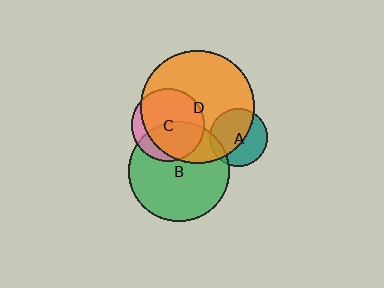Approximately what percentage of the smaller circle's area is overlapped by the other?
Approximately 55%.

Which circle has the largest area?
Circle D (orange).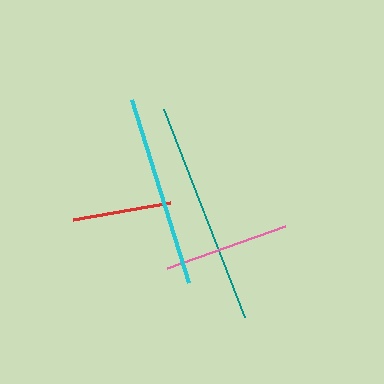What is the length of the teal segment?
The teal segment is approximately 224 pixels long.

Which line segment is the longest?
The teal line is the longest at approximately 224 pixels.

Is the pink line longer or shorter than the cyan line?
The cyan line is longer than the pink line.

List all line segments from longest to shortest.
From longest to shortest: teal, cyan, pink, red.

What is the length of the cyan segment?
The cyan segment is approximately 191 pixels long.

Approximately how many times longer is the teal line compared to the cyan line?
The teal line is approximately 1.2 times the length of the cyan line.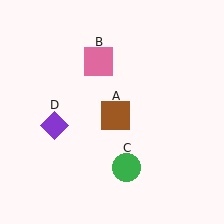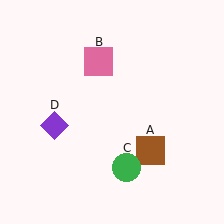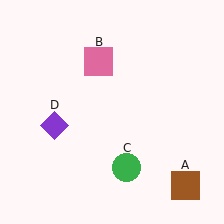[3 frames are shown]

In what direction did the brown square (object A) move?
The brown square (object A) moved down and to the right.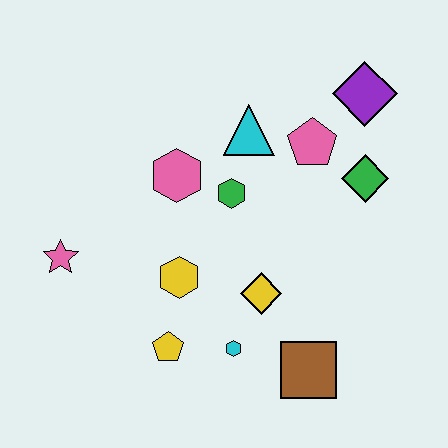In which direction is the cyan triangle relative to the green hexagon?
The cyan triangle is above the green hexagon.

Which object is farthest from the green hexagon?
The brown square is farthest from the green hexagon.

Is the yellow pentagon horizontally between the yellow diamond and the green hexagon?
No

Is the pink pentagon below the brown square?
No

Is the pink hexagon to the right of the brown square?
No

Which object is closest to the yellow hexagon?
The yellow pentagon is closest to the yellow hexagon.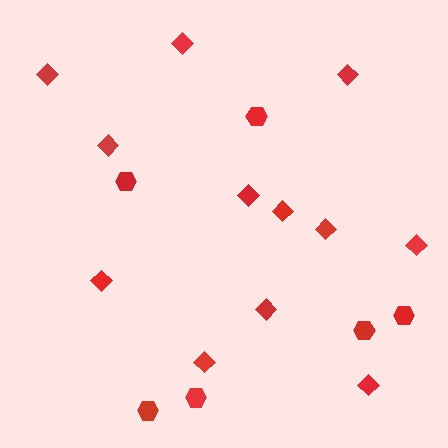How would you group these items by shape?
There are 2 groups: one group of hexagons (6) and one group of diamonds (12).